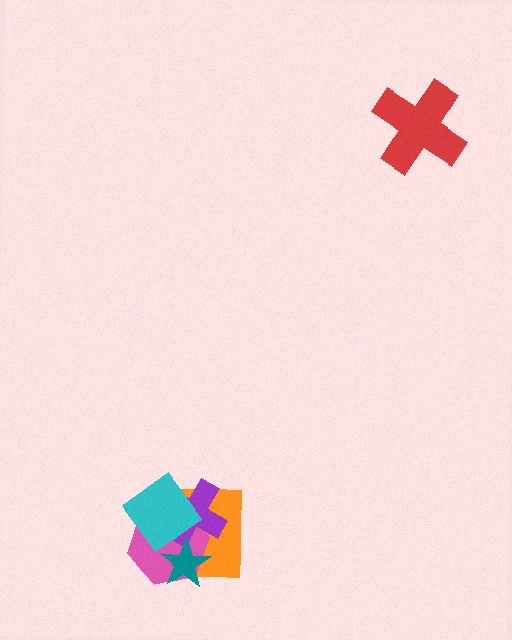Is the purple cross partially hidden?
Yes, it is partially covered by another shape.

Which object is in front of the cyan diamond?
The teal star is in front of the cyan diamond.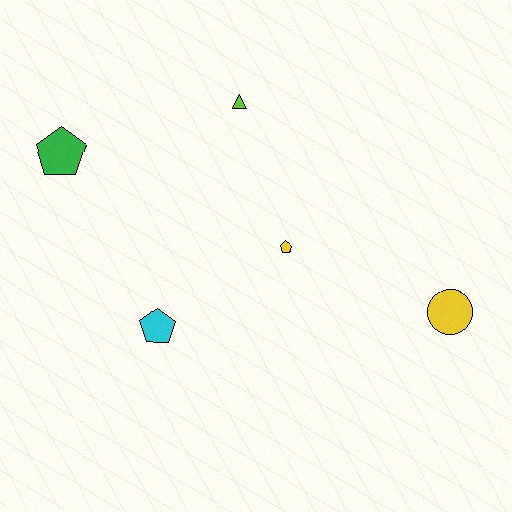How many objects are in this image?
There are 5 objects.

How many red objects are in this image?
There are no red objects.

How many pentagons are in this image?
There are 3 pentagons.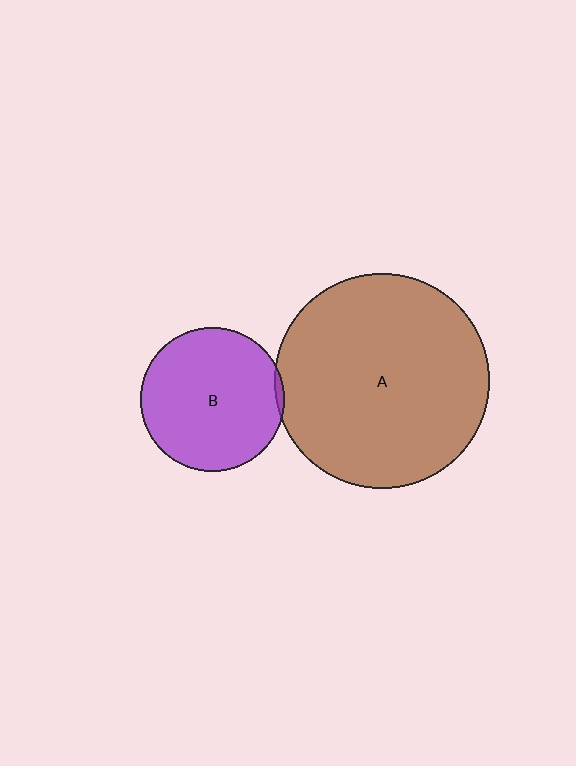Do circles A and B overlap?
Yes.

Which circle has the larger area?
Circle A (brown).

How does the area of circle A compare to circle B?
Approximately 2.2 times.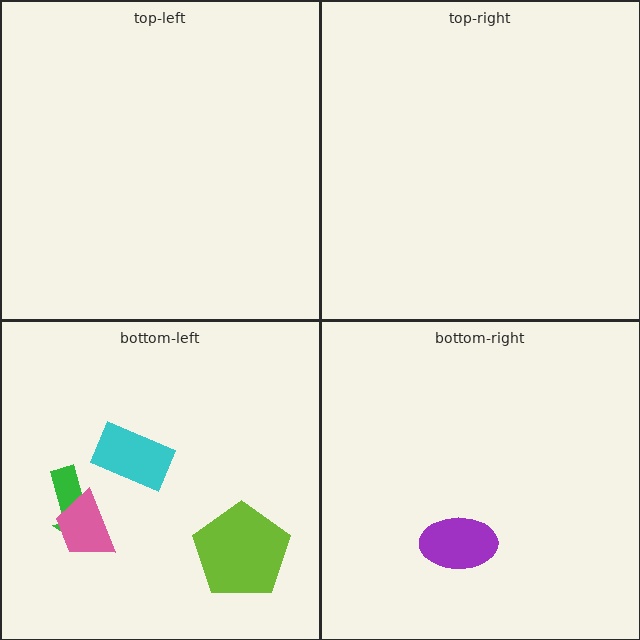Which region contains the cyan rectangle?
The bottom-left region.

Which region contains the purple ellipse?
The bottom-right region.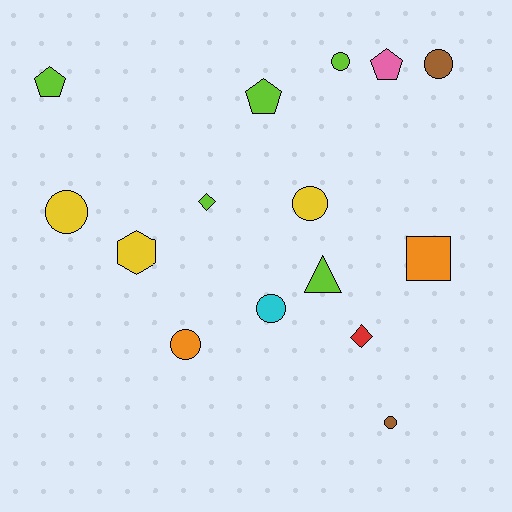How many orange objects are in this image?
There are 2 orange objects.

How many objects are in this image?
There are 15 objects.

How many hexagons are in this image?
There is 1 hexagon.